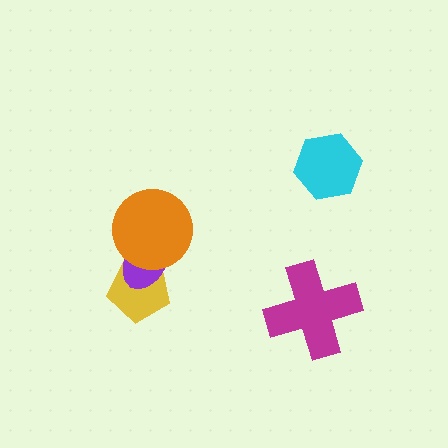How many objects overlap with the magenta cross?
0 objects overlap with the magenta cross.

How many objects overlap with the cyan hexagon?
0 objects overlap with the cyan hexagon.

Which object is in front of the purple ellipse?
The orange circle is in front of the purple ellipse.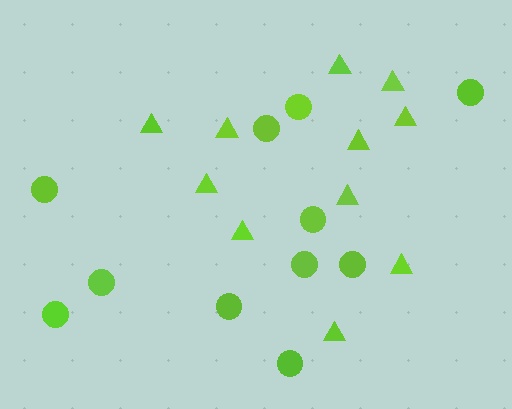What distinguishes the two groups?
There are 2 groups: one group of triangles (11) and one group of circles (11).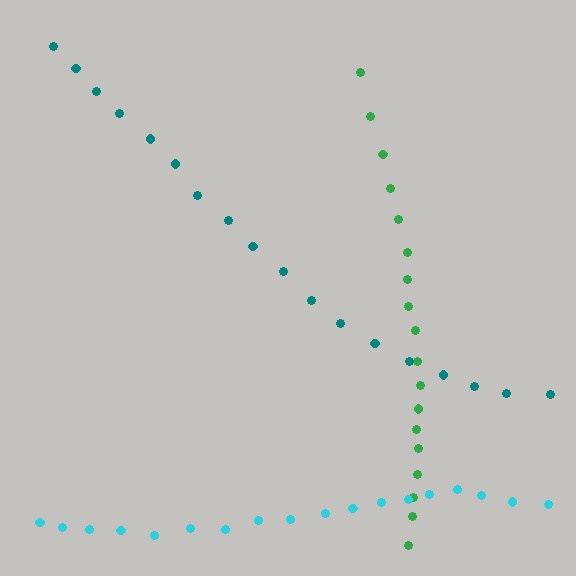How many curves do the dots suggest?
There are 3 distinct paths.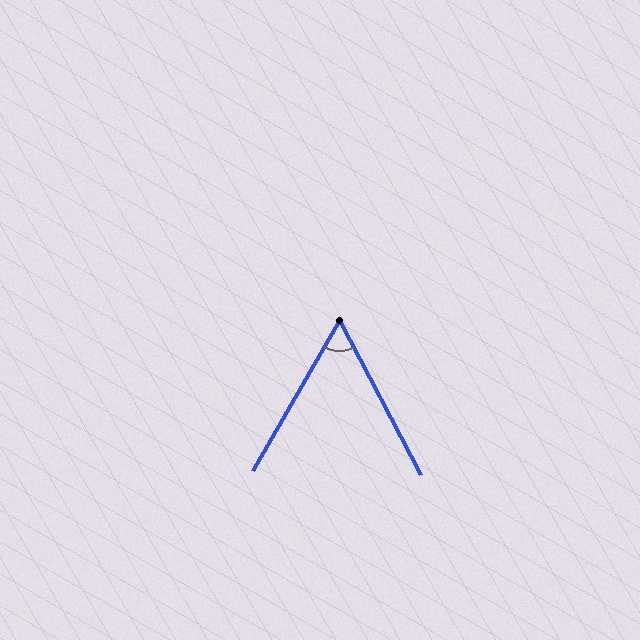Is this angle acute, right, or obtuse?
It is acute.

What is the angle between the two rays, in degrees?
Approximately 58 degrees.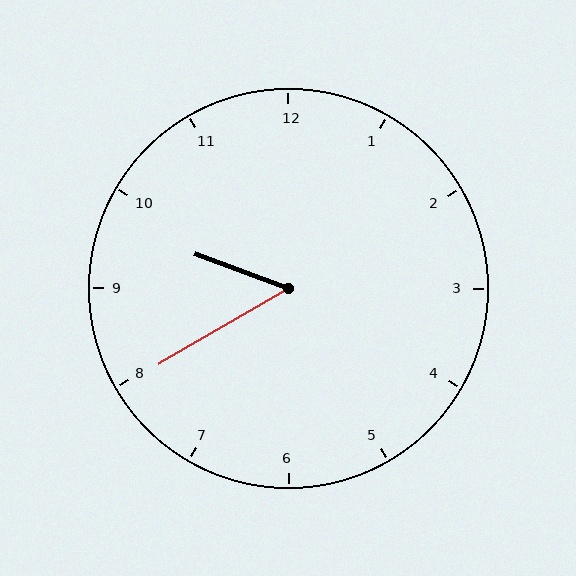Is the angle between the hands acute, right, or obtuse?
It is acute.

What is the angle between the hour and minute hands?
Approximately 50 degrees.